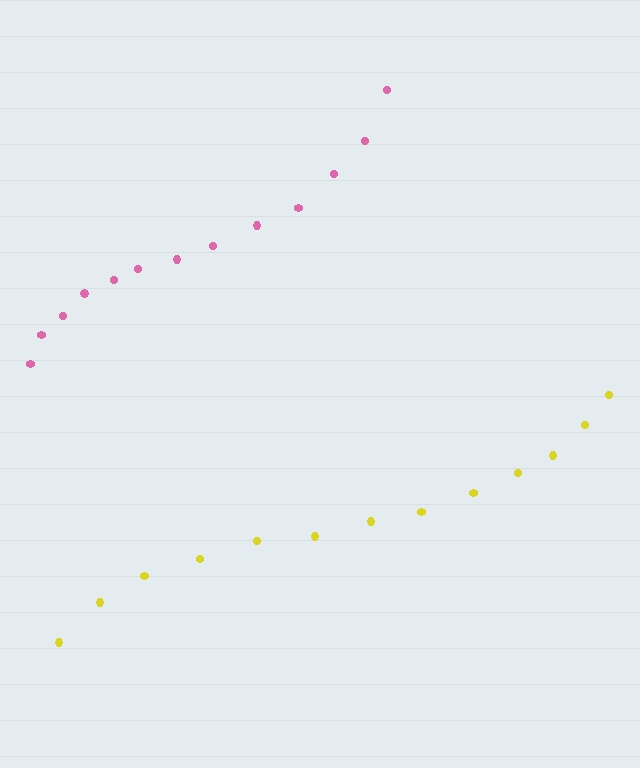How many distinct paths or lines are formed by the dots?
There are 2 distinct paths.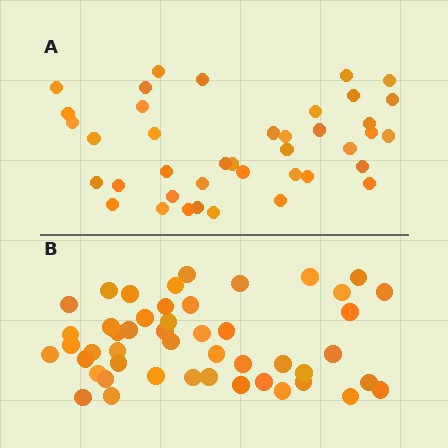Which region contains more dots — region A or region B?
Region B (the bottom region) has more dots.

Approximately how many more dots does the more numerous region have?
Region B has roughly 8 or so more dots than region A.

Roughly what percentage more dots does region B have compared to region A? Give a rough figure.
About 20% more.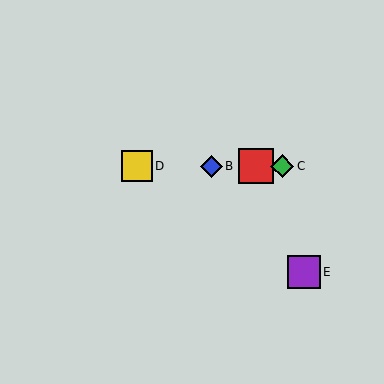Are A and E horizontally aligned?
No, A is at y≈166 and E is at y≈272.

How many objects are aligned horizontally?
4 objects (A, B, C, D) are aligned horizontally.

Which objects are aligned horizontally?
Objects A, B, C, D are aligned horizontally.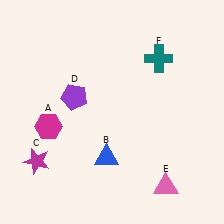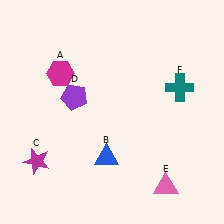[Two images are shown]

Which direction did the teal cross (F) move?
The teal cross (F) moved down.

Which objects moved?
The objects that moved are: the magenta hexagon (A), the teal cross (F).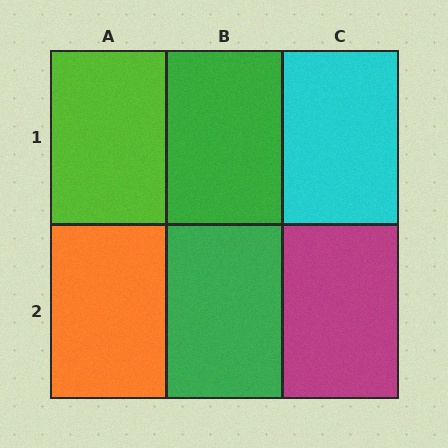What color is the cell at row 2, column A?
Orange.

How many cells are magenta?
1 cell is magenta.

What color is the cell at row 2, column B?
Green.